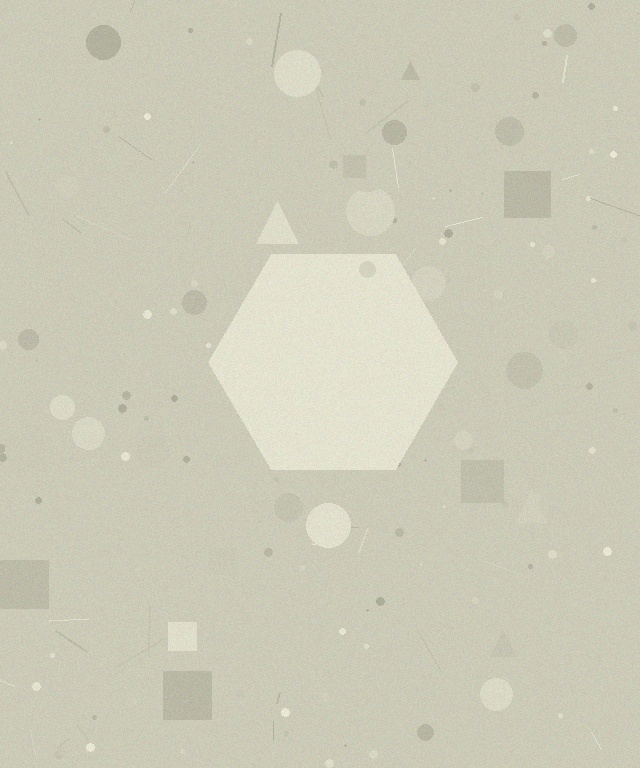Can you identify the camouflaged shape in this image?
The camouflaged shape is a hexagon.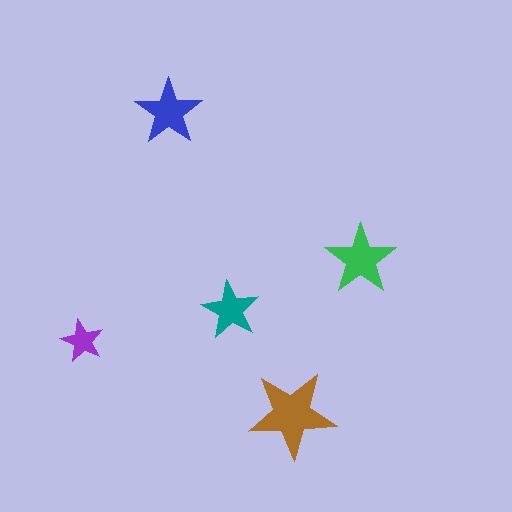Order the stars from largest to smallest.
the brown one, the green one, the blue one, the teal one, the purple one.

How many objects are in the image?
There are 5 objects in the image.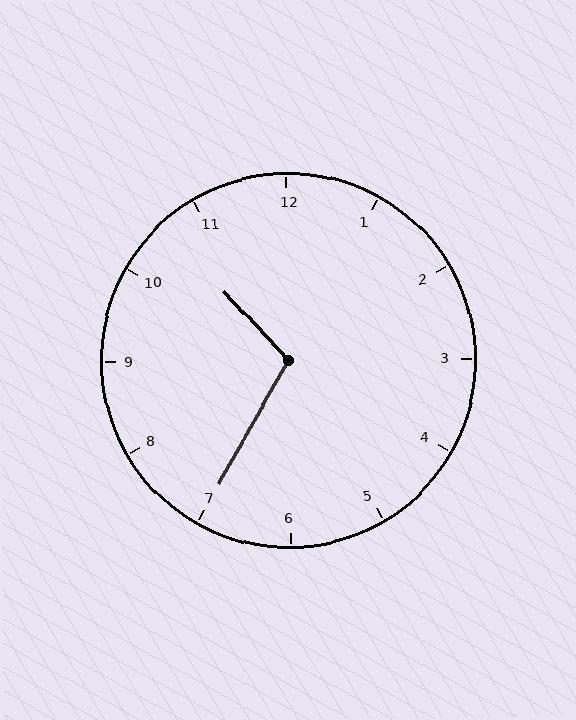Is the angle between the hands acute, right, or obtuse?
It is obtuse.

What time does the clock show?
10:35.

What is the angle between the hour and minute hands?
Approximately 108 degrees.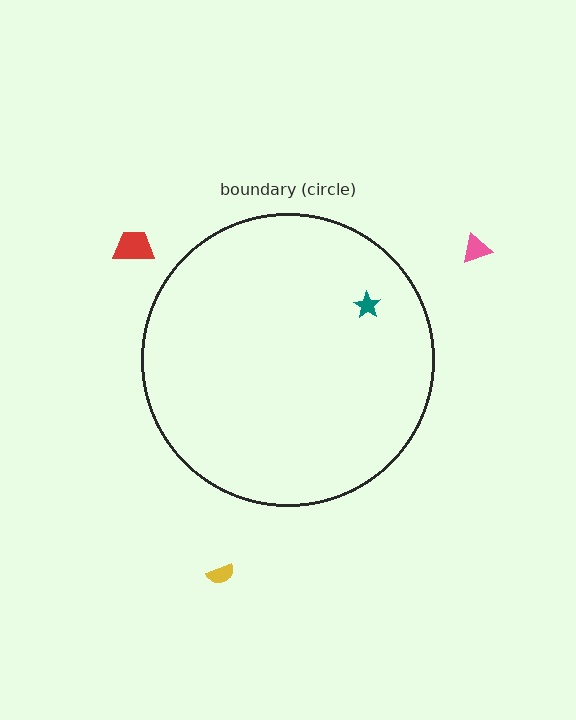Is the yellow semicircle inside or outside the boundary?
Outside.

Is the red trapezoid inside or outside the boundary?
Outside.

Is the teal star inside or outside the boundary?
Inside.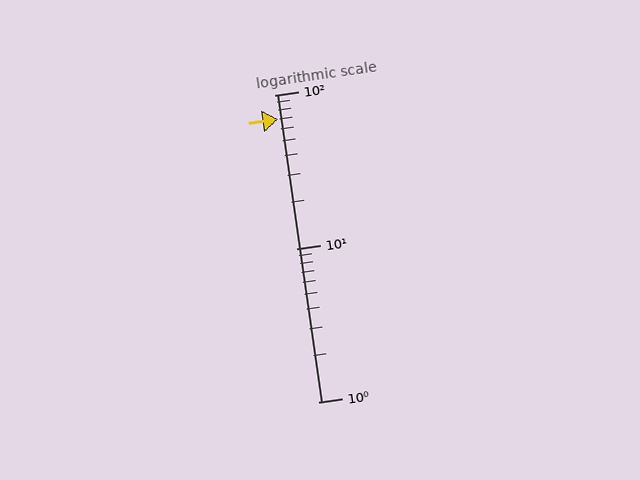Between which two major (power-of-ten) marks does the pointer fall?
The pointer is between 10 and 100.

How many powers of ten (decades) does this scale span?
The scale spans 2 decades, from 1 to 100.